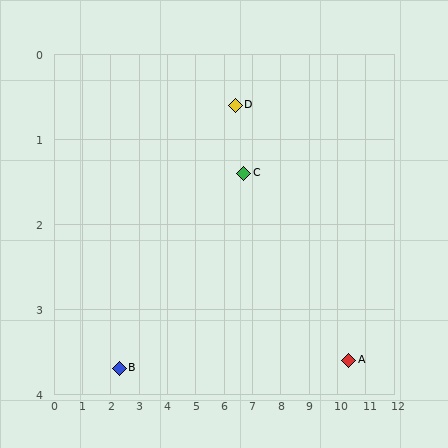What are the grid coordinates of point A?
Point A is at approximately (10.4, 3.6).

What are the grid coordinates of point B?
Point B is at approximately (2.3, 3.7).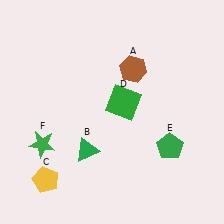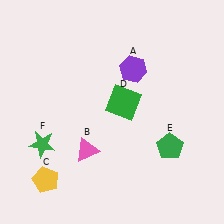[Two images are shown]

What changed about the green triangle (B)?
In Image 1, B is green. In Image 2, it changed to pink.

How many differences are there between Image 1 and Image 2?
There are 2 differences between the two images.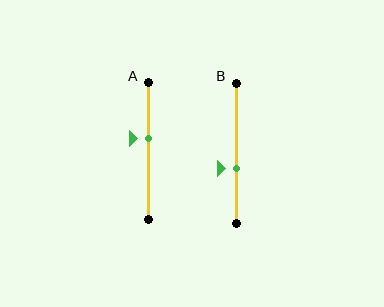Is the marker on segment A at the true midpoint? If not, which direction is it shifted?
No, the marker on segment A is shifted upward by about 9% of the segment length.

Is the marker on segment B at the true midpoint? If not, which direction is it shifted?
No, the marker on segment B is shifted downward by about 11% of the segment length.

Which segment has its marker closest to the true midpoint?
Segment A has its marker closest to the true midpoint.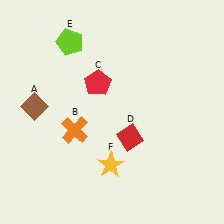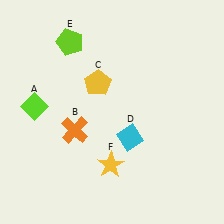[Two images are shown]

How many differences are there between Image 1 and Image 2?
There are 3 differences between the two images.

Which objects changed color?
A changed from brown to lime. C changed from red to yellow. D changed from red to cyan.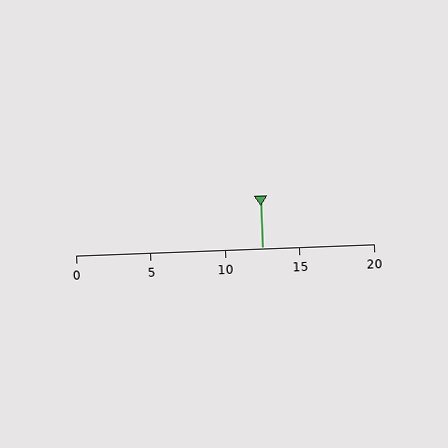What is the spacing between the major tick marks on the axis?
The major ticks are spaced 5 apart.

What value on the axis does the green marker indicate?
The marker indicates approximately 12.5.